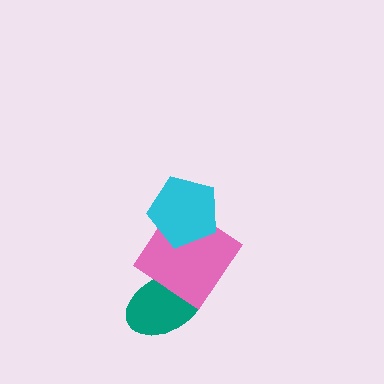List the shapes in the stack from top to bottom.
From top to bottom: the cyan pentagon, the pink diamond, the teal ellipse.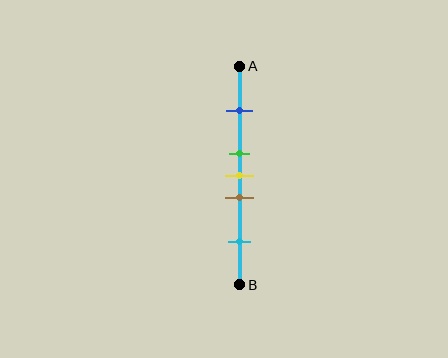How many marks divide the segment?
There are 5 marks dividing the segment.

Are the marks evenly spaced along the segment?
No, the marks are not evenly spaced.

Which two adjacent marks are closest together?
The green and yellow marks are the closest adjacent pair.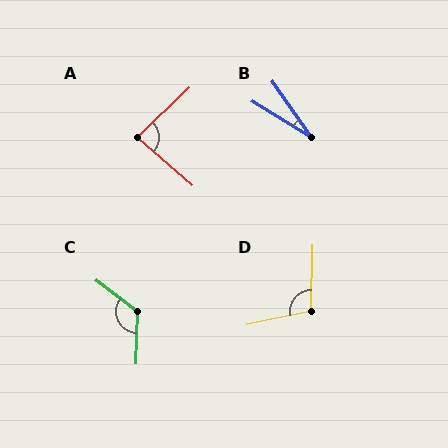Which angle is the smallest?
B, at approximately 23 degrees.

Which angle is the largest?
C, at approximately 125 degrees.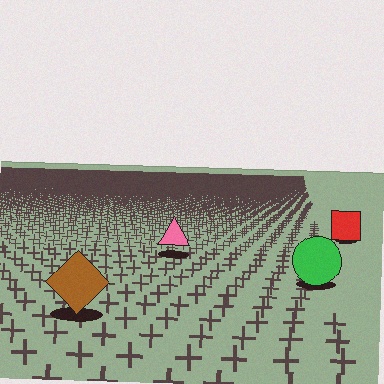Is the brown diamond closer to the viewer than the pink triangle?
Yes. The brown diamond is closer — you can tell from the texture gradient: the ground texture is coarser near it.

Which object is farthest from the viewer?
The red square is farthest from the viewer. It appears smaller and the ground texture around it is denser.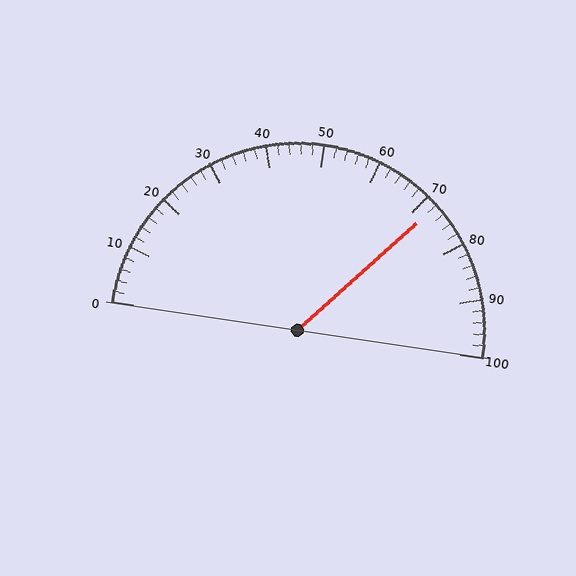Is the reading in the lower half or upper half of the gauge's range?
The reading is in the upper half of the range (0 to 100).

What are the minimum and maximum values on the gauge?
The gauge ranges from 0 to 100.